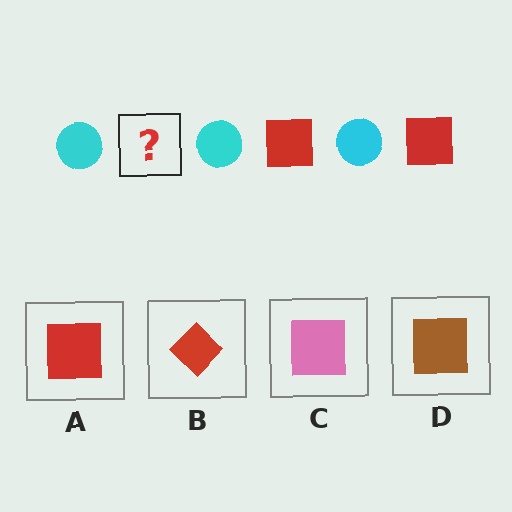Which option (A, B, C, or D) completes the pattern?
A.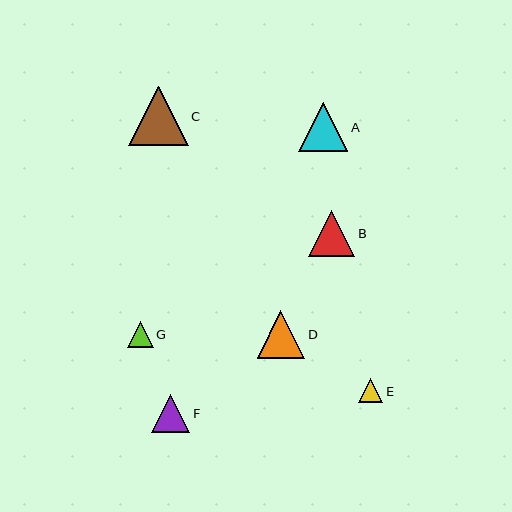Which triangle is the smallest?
Triangle E is the smallest with a size of approximately 24 pixels.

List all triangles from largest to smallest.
From largest to smallest: C, A, D, B, F, G, E.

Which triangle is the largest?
Triangle C is the largest with a size of approximately 60 pixels.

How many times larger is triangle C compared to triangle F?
Triangle C is approximately 1.5 times the size of triangle F.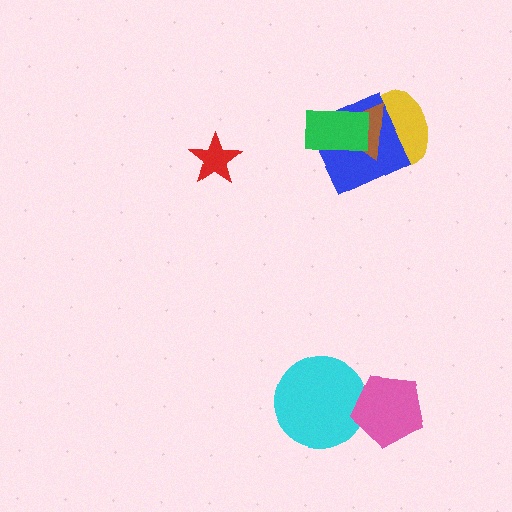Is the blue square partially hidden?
Yes, it is partially covered by another shape.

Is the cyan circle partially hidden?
Yes, it is partially covered by another shape.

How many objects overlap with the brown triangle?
3 objects overlap with the brown triangle.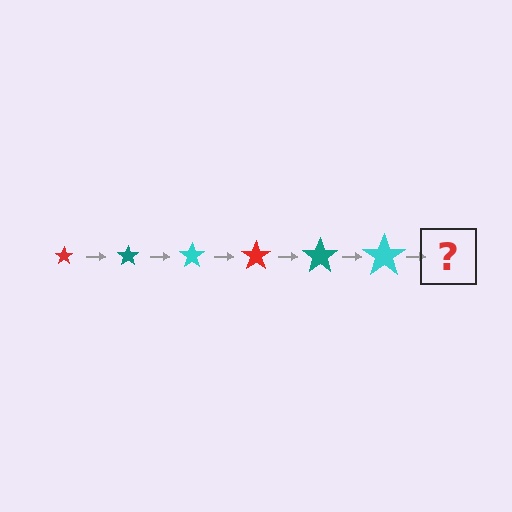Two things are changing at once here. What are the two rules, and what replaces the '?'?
The two rules are that the star grows larger each step and the color cycles through red, teal, and cyan. The '?' should be a red star, larger than the previous one.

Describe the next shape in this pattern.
It should be a red star, larger than the previous one.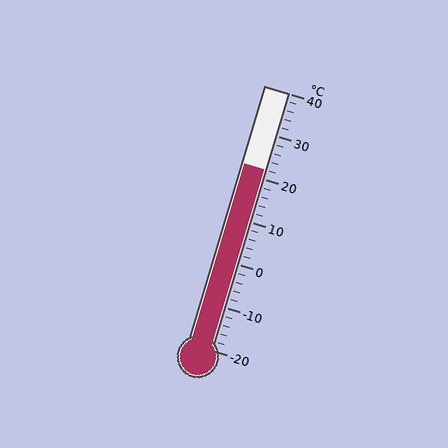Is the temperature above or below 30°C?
The temperature is below 30°C.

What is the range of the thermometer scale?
The thermometer scale ranges from -20°C to 40°C.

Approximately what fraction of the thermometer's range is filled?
The thermometer is filled to approximately 70% of its range.